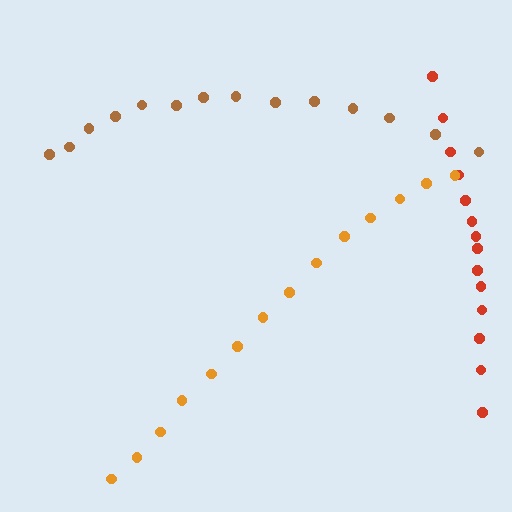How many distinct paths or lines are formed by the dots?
There are 3 distinct paths.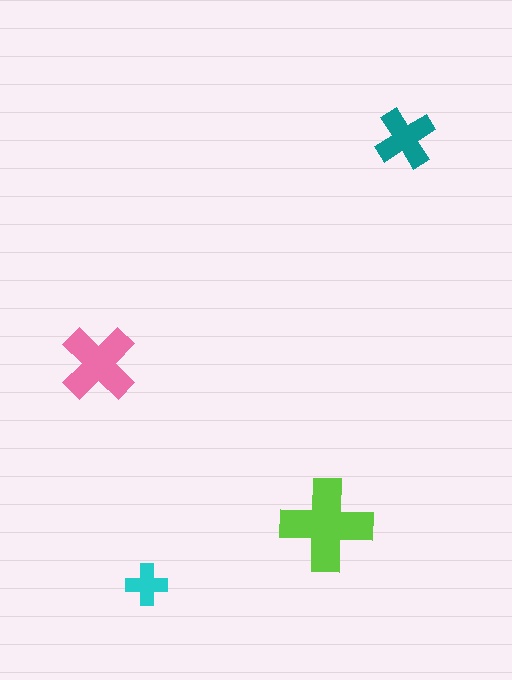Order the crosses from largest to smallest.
the lime one, the pink one, the teal one, the cyan one.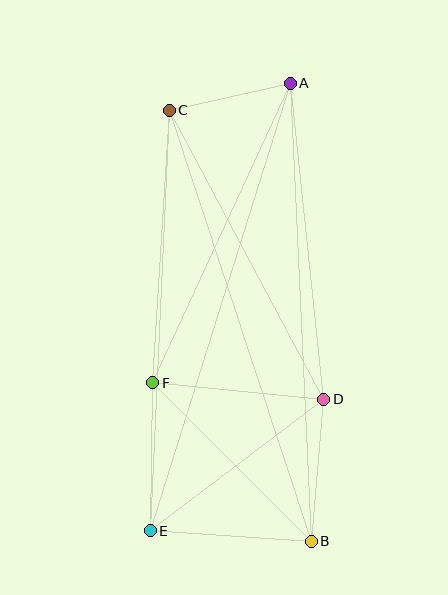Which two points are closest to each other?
Points A and C are closest to each other.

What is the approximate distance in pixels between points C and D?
The distance between C and D is approximately 328 pixels.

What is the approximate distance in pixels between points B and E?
The distance between B and E is approximately 161 pixels.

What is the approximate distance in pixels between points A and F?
The distance between A and F is approximately 330 pixels.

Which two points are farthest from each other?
Points A and E are farthest from each other.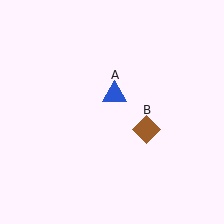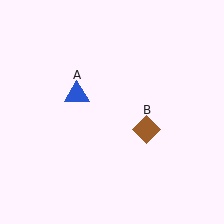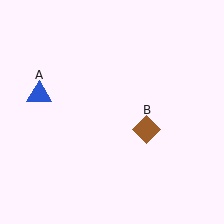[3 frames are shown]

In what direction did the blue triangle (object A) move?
The blue triangle (object A) moved left.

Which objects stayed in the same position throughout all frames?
Brown diamond (object B) remained stationary.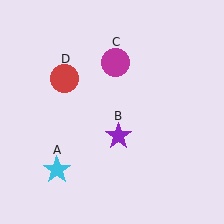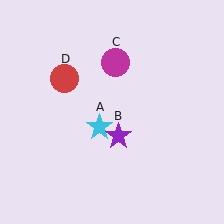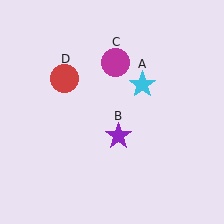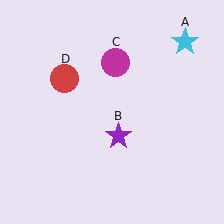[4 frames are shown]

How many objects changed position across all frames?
1 object changed position: cyan star (object A).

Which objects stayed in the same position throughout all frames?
Purple star (object B) and magenta circle (object C) and red circle (object D) remained stationary.